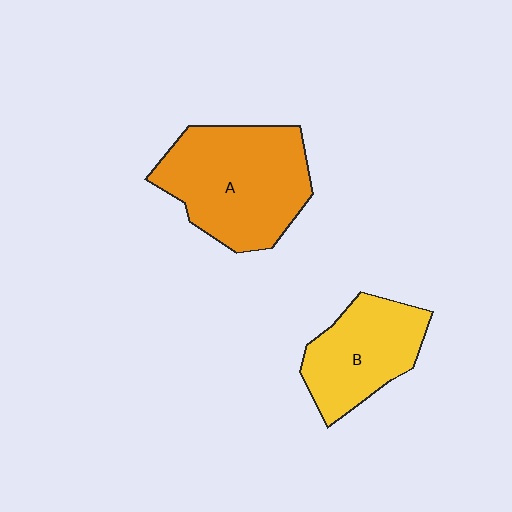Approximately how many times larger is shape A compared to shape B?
Approximately 1.5 times.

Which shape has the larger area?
Shape A (orange).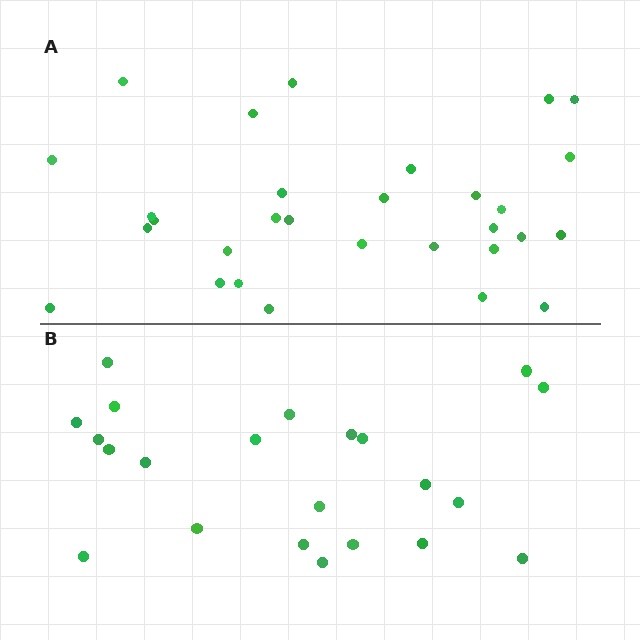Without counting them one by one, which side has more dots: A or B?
Region A (the top region) has more dots.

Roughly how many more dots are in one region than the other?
Region A has roughly 8 or so more dots than region B.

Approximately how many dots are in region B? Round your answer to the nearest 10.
About 20 dots. (The exact count is 22, which rounds to 20.)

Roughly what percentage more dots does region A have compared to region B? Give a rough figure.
About 35% more.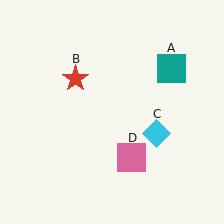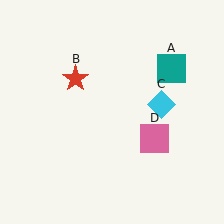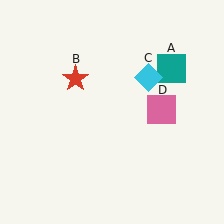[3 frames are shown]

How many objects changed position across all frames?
2 objects changed position: cyan diamond (object C), pink square (object D).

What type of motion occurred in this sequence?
The cyan diamond (object C), pink square (object D) rotated counterclockwise around the center of the scene.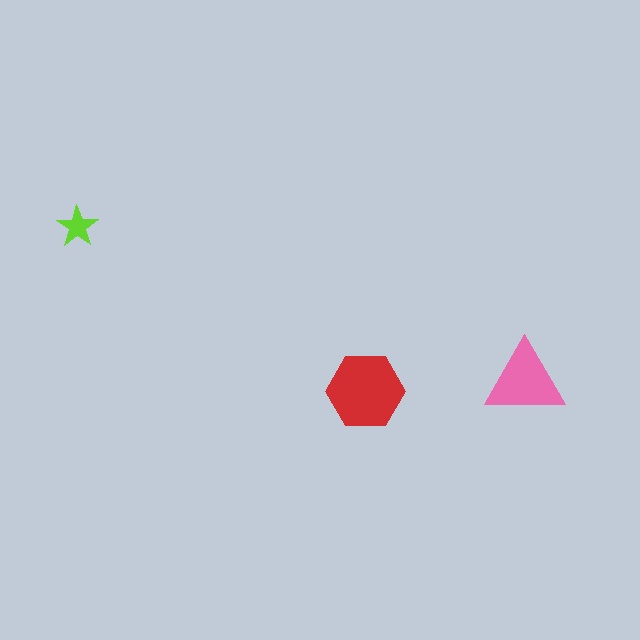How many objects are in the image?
There are 3 objects in the image.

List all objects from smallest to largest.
The lime star, the pink triangle, the red hexagon.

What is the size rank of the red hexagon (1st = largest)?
1st.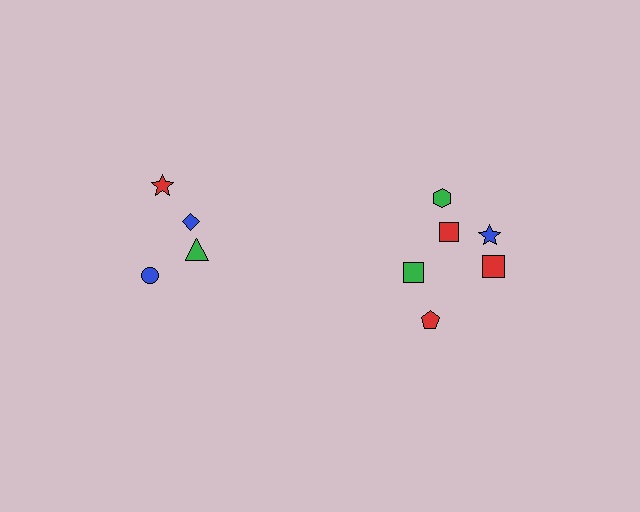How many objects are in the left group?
There are 4 objects.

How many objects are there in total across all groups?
There are 10 objects.